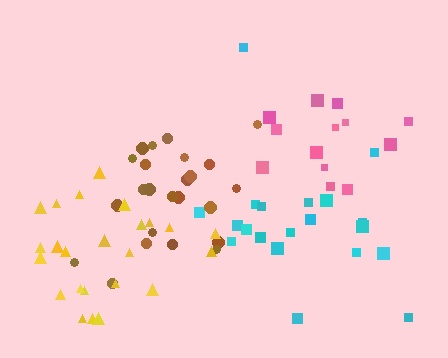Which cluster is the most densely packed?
Brown.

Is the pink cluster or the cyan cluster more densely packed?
Pink.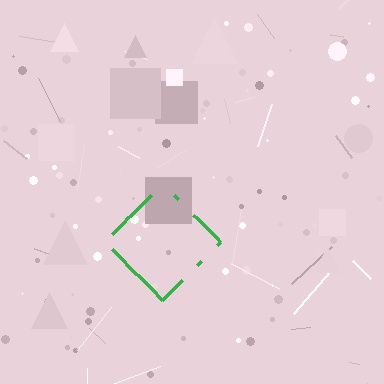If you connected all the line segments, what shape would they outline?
They would outline a diamond.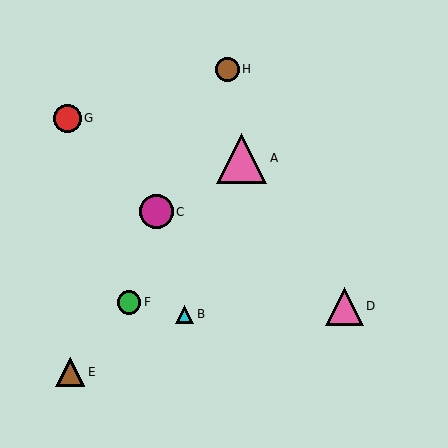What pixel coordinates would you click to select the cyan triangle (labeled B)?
Click at (184, 314) to select the cyan triangle B.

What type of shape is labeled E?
Shape E is a brown triangle.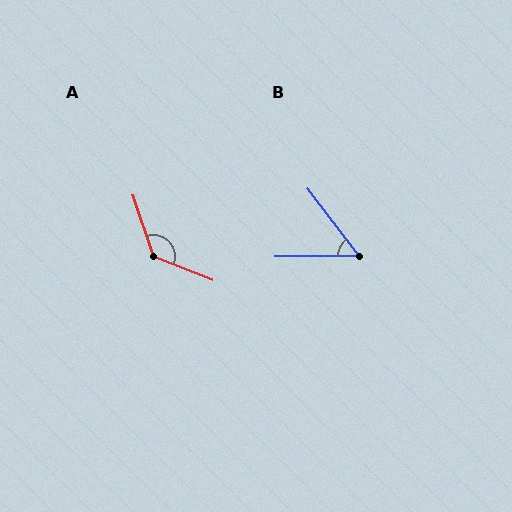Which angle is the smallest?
B, at approximately 52 degrees.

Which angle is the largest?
A, at approximately 130 degrees.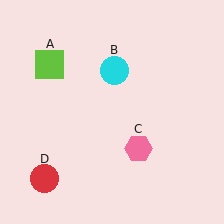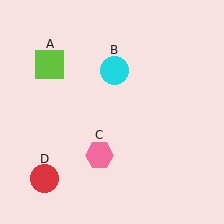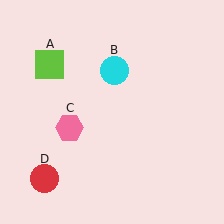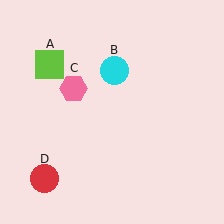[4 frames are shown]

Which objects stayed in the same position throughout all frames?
Lime square (object A) and cyan circle (object B) and red circle (object D) remained stationary.